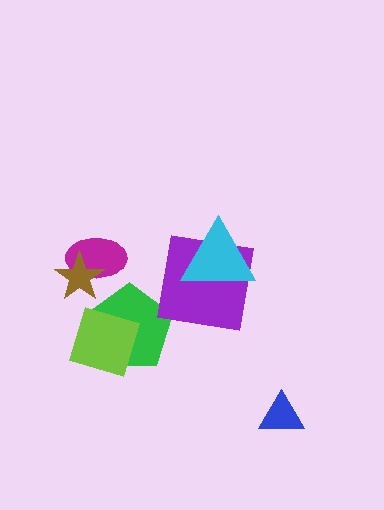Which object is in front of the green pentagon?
The lime diamond is in front of the green pentagon.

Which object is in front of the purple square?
The cyan triangle is in front of the purple square.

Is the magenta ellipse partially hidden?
Yes, it is partially covered by another shape.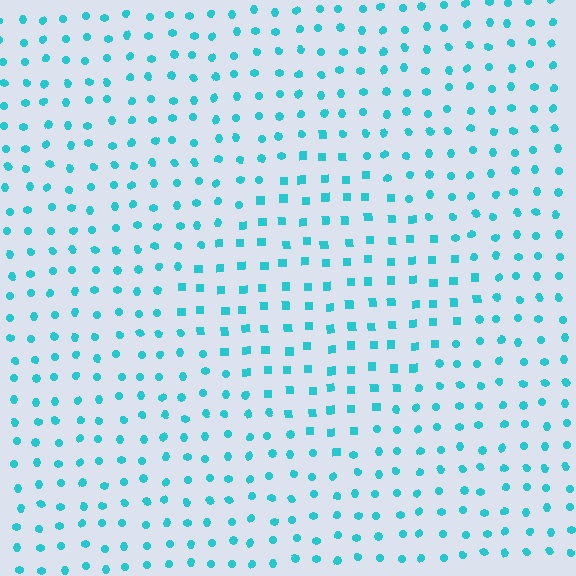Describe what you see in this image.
The image is filled with small cyan elements arranged in a uniform grid. A diamond-shaped region contains squares, while the surrounding area contains circles. The boundary is defined purely by the change in element shape.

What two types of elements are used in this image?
The image uses squares inside the diamond region and circles outside it.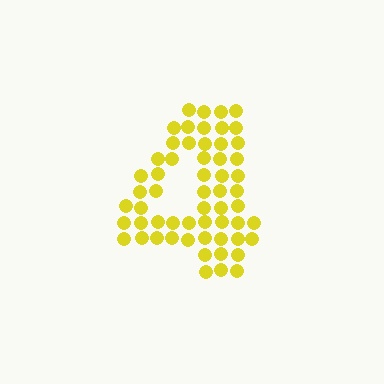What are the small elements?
The small elements are circles.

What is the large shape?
The large shape is the digit 4.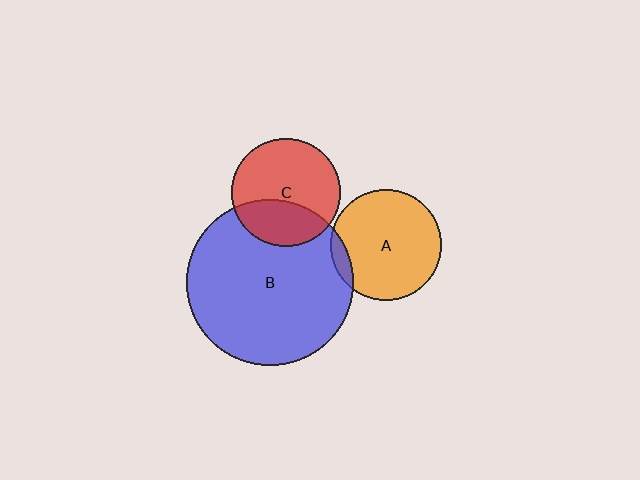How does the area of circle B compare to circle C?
Approximately 2.4 times.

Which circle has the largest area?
Circle B (blue).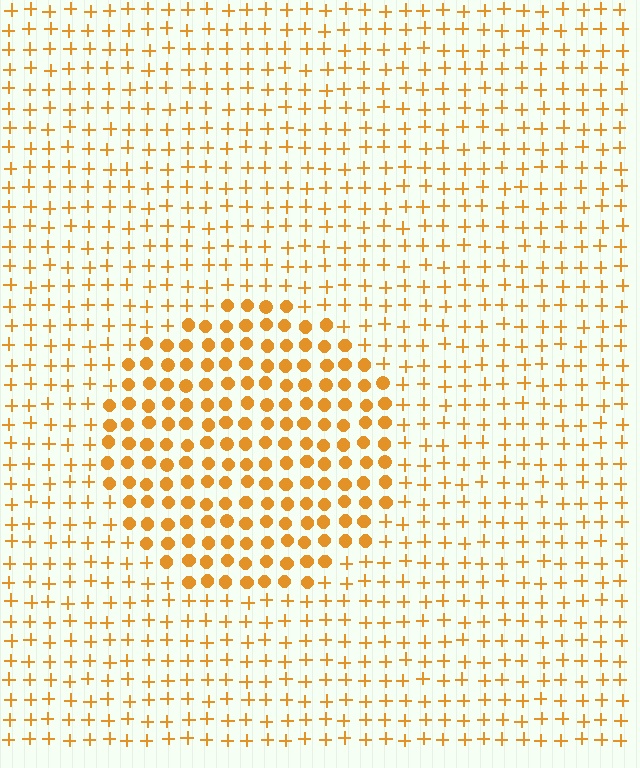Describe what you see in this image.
The image is filled with small orange elements arranged in a uniform grid. A circle-shaped region contains circles, while the surrounding area contains plus signs. The boundary is defined purely by the change in element shape.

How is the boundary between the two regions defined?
The boundary is defined by a change in element shape: circles inside vs. plus signs outside. All elements share the same color and spacing.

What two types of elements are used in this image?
The image uses circles inside the circle region and plus signs outside it.